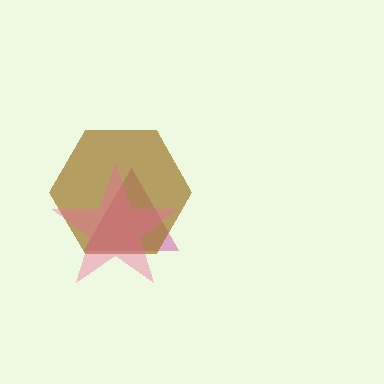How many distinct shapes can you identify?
There are 3 distinct shapes: a magenta triangle, a brown hexagon, a pink star.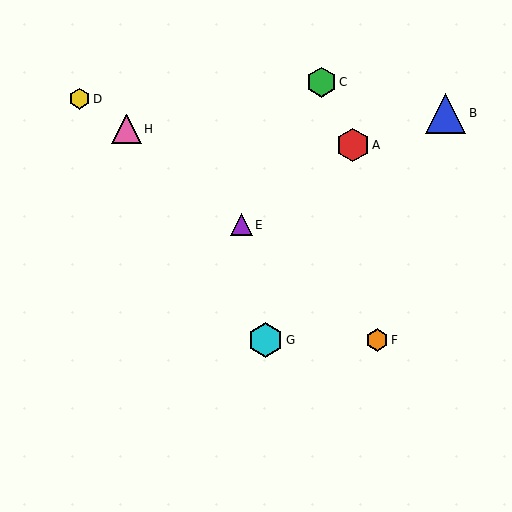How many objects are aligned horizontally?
2 objects (F, G) are aligned horizontally.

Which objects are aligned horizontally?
Objects F, G are aligned horizontally.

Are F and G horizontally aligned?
Yes, both are at y≈340.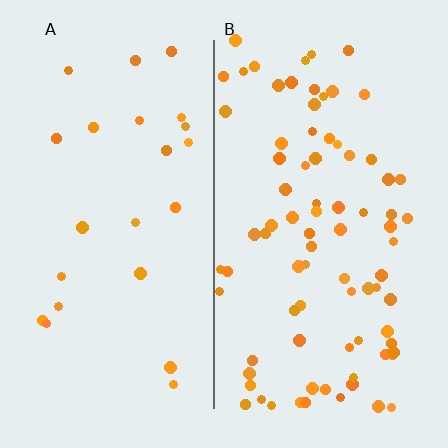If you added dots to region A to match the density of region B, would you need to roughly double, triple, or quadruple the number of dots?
Approximately triple.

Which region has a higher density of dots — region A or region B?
B (the right).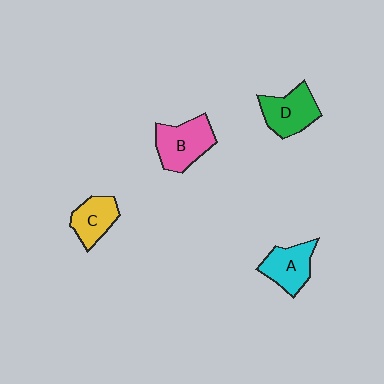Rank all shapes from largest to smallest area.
From largest to smallest: B (pink), D (green), A (cyan), C (yellow).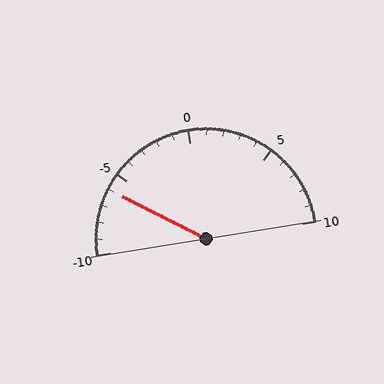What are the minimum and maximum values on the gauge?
The gauge ranges from -10 to 10.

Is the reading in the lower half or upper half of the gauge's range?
The reading is in the lower half of the range (-10 to 10).